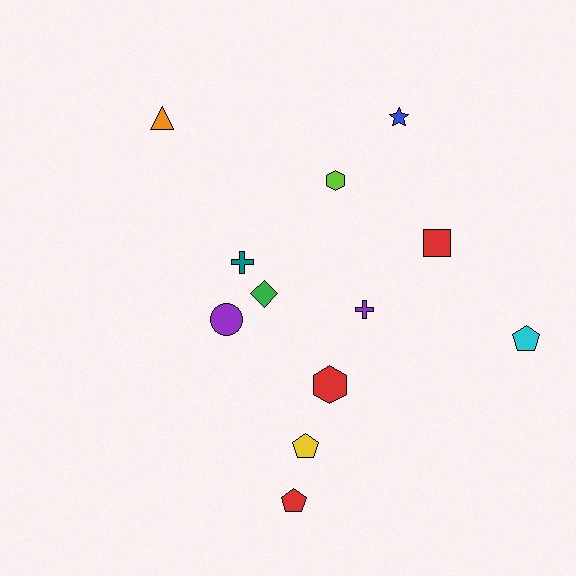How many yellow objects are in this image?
There is 1 yellow object.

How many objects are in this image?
There are 12 objects.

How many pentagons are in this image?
There are 3 pentagons.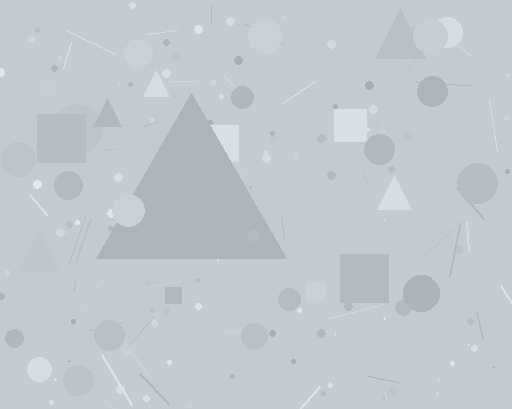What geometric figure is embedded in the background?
A triangle is embedded in the background.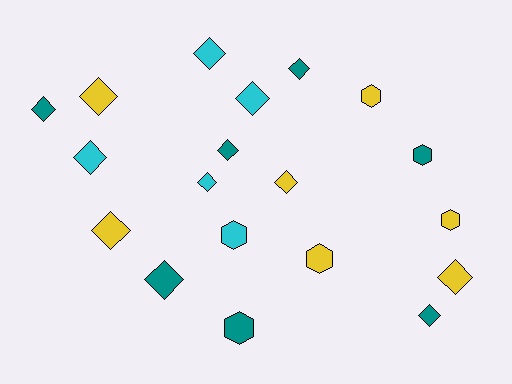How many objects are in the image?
There are 19 objects.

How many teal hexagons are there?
There are 2 teal hexagons.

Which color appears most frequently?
Yellow, with 7 objects.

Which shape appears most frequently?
Diamond, with 13 objects.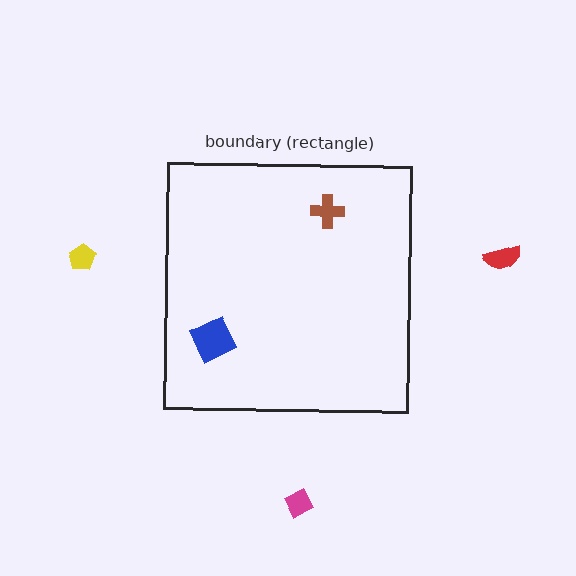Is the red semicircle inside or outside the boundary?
Outside.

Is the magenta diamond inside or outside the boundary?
Outside.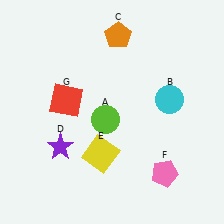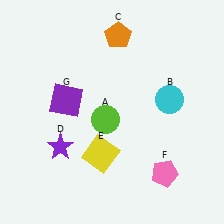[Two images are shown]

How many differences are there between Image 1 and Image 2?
There is 1 difference between the two images.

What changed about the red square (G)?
In Image 1, G is red. In Image 2, it changed to purple.